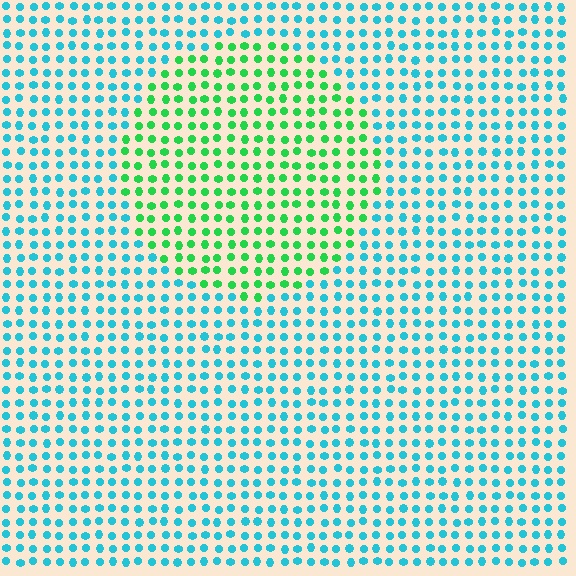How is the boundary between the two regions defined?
The boundary is defined purely by a slight shift in hue (about 52 degrees). Spacing, size, and orientation are identical on both sides.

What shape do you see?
I see a circle.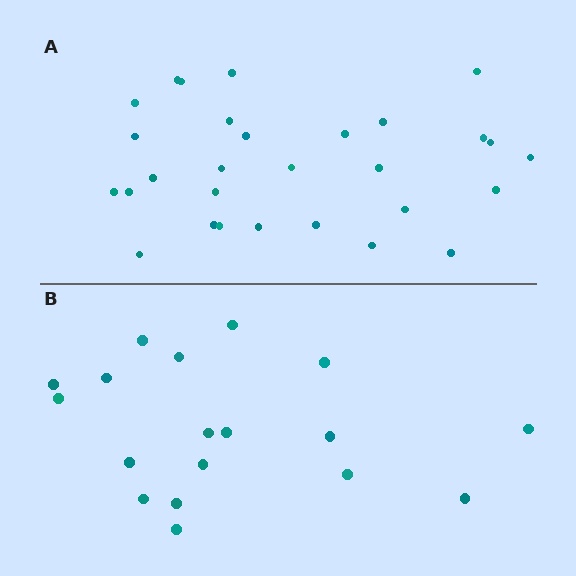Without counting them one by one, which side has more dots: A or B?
Region A (the top region) has more dots.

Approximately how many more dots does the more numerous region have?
Region A has roughly 12 or so more dots than region B.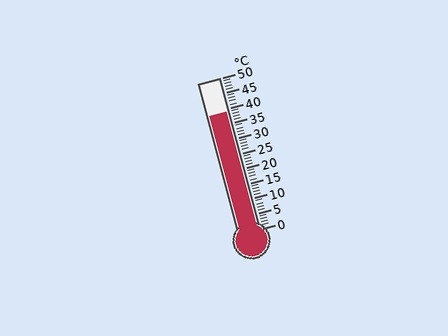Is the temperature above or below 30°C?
The temperature is above 30°C.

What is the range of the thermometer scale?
The thermometer scale ranges from 0°C to 50°C.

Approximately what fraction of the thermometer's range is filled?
The thermometer is filled to approximately 80% of its range.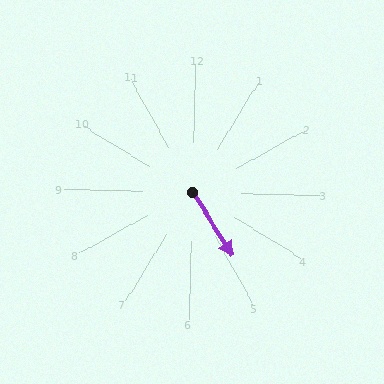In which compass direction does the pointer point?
Southeast.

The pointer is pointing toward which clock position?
Roughly 5 o'clock.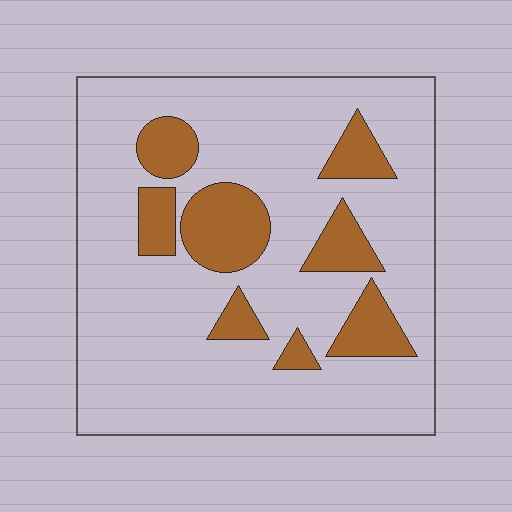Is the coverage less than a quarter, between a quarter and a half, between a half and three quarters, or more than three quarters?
Less than a quarter.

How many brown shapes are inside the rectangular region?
8.